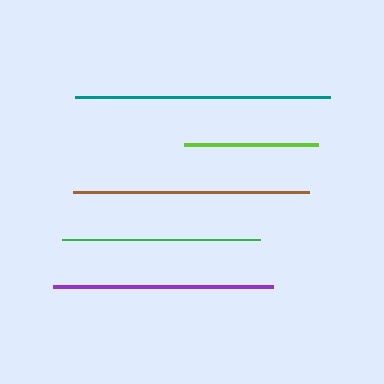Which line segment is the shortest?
The lime line is the shortest at approximately 134 pixels.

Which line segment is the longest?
The teal line is the longest at approximately 255 pixels.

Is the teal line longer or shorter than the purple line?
The teal line is longer than the purple line.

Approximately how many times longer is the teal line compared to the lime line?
The teal line is approximately 1.9 times the length of the lime line.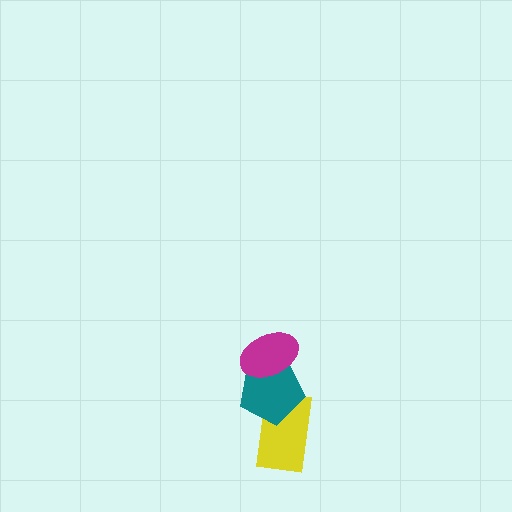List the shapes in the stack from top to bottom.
From top to bottom: the magenta ellipse, the teal pentagon, the yellow rectangle.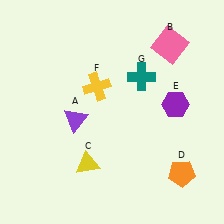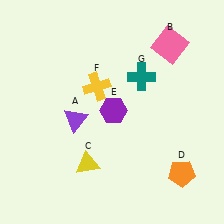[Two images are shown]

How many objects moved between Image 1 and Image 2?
1 object moved between the two images.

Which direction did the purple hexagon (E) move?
The purple hexagon (E) moved left.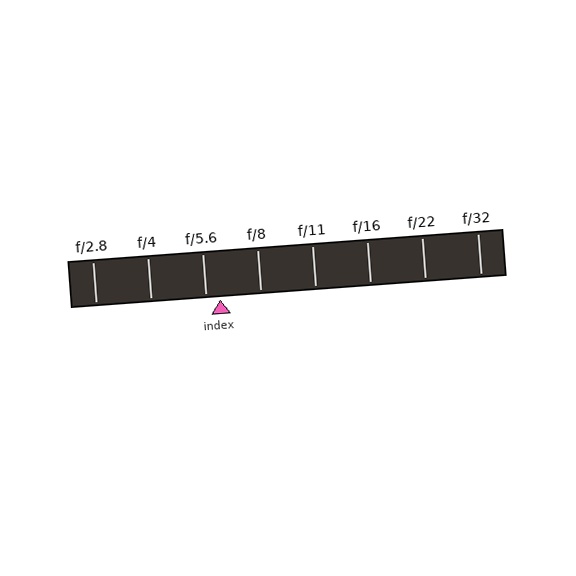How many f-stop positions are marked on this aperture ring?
There are 8 f-stop positions marked.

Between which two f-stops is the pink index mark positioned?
The index mark is between f/5.6 and f/8.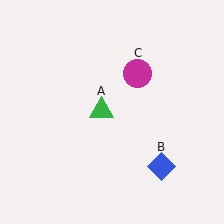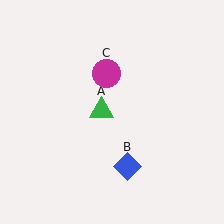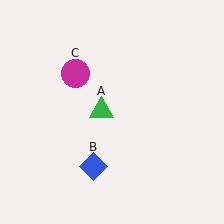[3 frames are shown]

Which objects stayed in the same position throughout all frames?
Green triangle (object A) remained stationary.